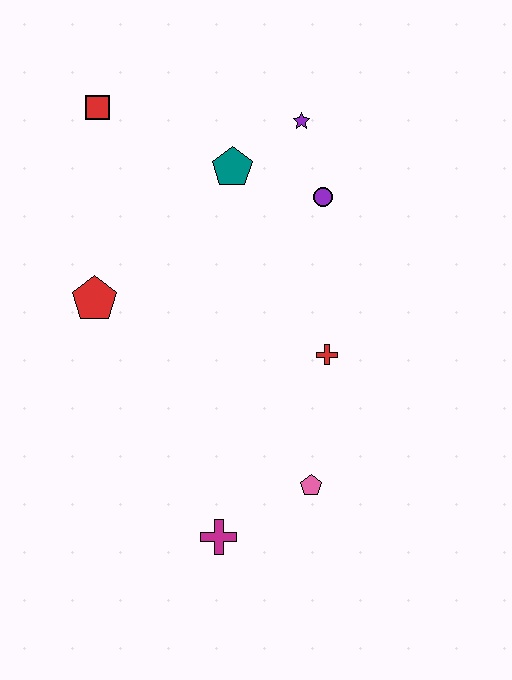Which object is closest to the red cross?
The pink pentagon is closest to the red cross.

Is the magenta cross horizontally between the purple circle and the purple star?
No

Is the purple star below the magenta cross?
No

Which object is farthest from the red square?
The magenta cross is farthest from the red square.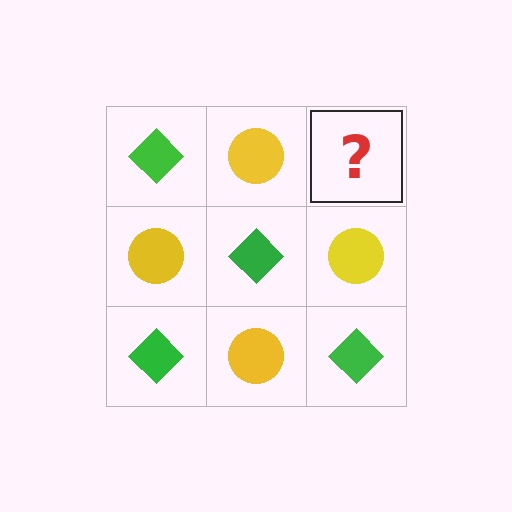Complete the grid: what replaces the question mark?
The question mark should be replaced with a green diamond.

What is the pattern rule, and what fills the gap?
The rule is that it alternates green diamond and yellow circle in a checkerboard pattern. The gap should be filled with a green diamond.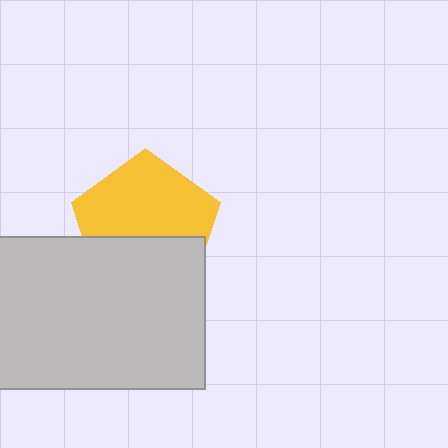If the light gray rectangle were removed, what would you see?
You would see the complete yellow pentagon.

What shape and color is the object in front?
The object in front is a light gray rectangle.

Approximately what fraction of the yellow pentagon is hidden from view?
Roughly 42% of the yellow pentagon is hidden behind the light gray rectangle.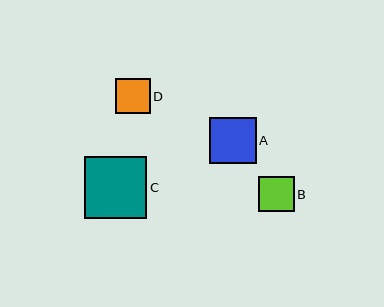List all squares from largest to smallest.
From largest to smallest: C, A, B, D.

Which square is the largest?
Square C is the largest with a size of approximately 63 pixels.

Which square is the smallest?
Square D is the smallest with a size of approximately 35 pixels.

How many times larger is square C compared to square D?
Square C is approximately 1.8 times the size of square D.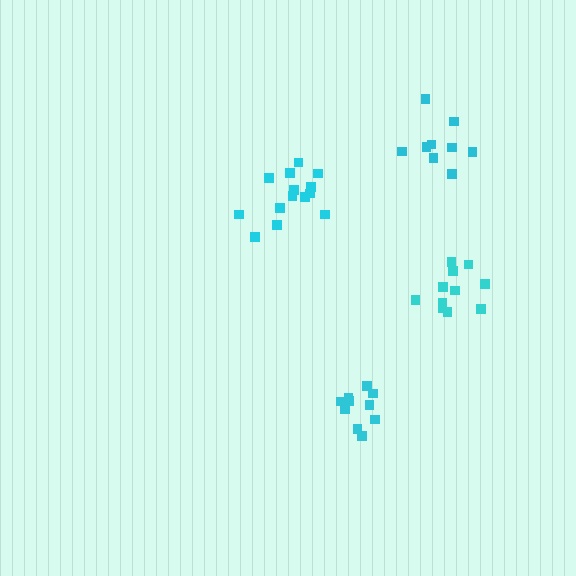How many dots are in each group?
Group 1: 10 dots, Group 2: 14 dots, Group 3: 11 dots, Group 4: 9 dots (44 total).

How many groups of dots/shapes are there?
There are 4 groups.